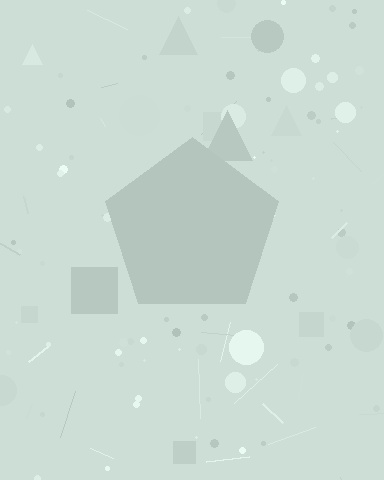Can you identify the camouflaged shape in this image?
The camouflaged shape is a pentagon.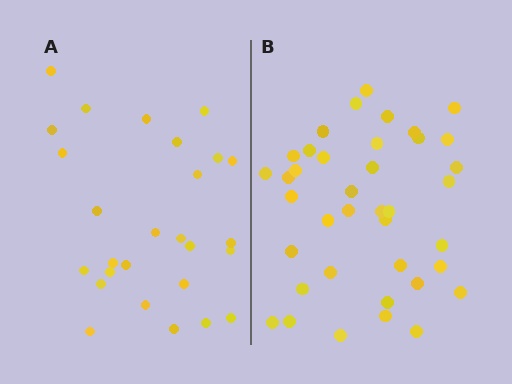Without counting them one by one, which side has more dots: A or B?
Region B (the right region) has more dots.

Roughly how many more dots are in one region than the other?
Region B has roughly 12 or so more dots than region A.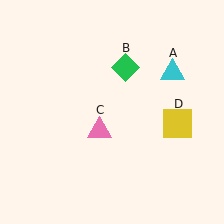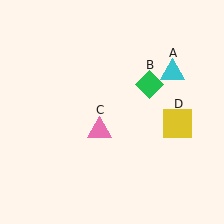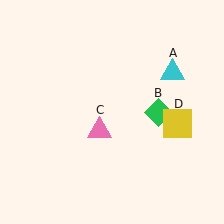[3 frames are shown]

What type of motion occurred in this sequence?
The green diamond (object B) rotated clockwise around the center of the scene.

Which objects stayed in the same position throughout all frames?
Cyan triangle (object A) and pink triangle (object C) and yellow square (object D) remained stationary.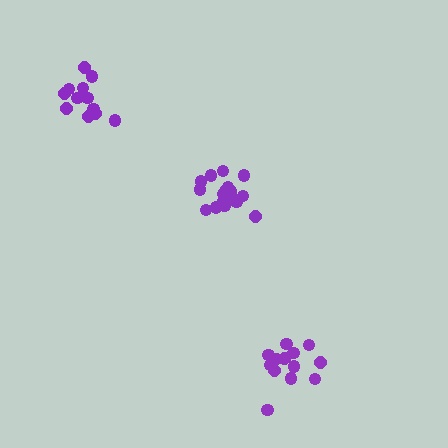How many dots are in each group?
Group 1: 18 dots, Group 2: 13 dots, Group 3: 12 dots (43 total).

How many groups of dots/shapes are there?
There are 3 groups.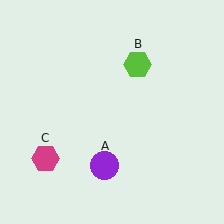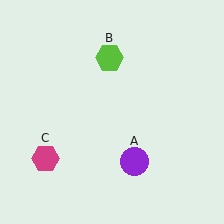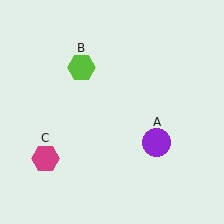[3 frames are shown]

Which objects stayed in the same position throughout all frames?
Magenta hexagon (object C) remained stationary.